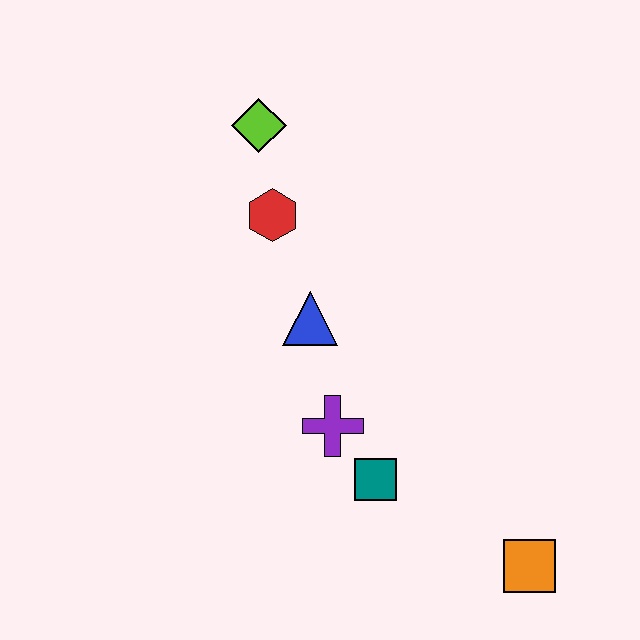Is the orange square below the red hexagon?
Yes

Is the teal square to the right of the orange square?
No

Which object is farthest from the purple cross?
The lime diamond is farthest from the purple cross.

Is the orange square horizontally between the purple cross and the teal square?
No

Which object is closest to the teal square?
The purple cross is closest to the teal square.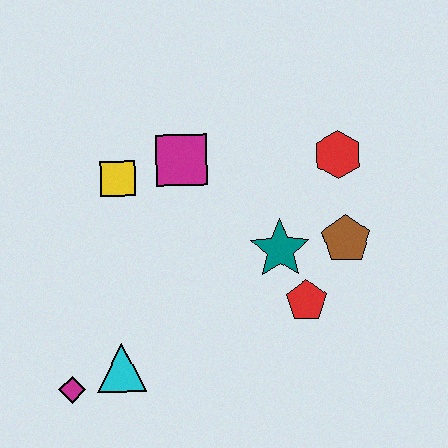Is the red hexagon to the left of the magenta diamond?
No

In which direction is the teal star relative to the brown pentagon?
The teal star is to the left of the brown pentagon.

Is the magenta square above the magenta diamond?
Yes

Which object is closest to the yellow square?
The magenta square is closest to the yellow square.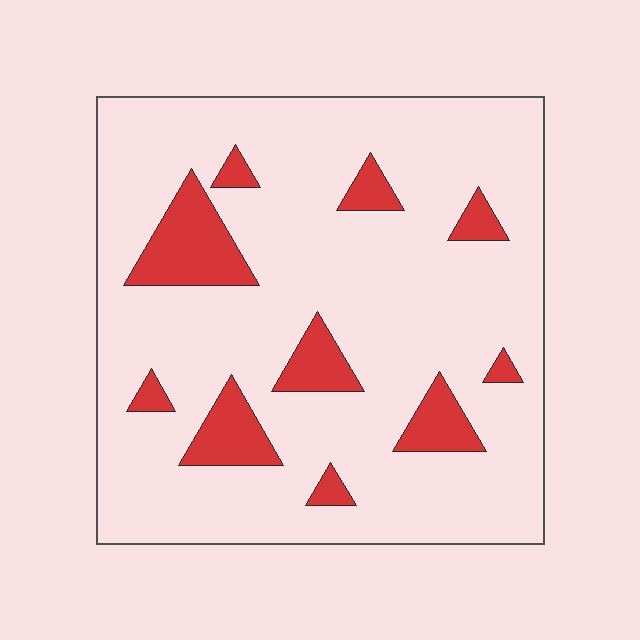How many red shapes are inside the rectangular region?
10.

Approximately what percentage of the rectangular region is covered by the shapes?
Approximately 15%.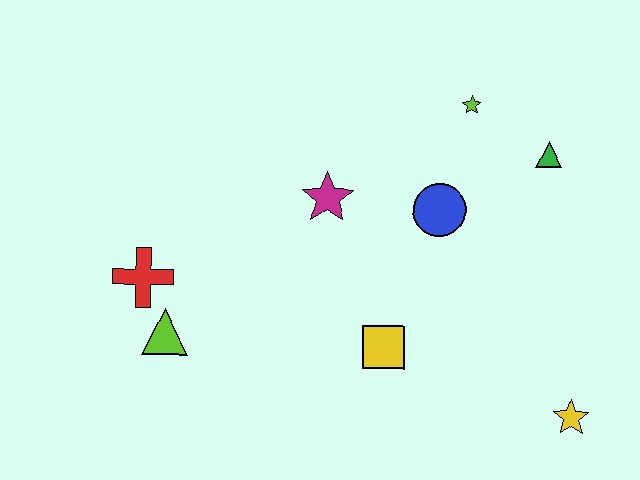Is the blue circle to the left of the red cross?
No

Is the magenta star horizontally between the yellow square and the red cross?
Yes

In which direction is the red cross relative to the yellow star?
The red cross is to the left of the yellow star.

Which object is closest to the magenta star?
The blue circle is closest to the magenta star.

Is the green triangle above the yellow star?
Yes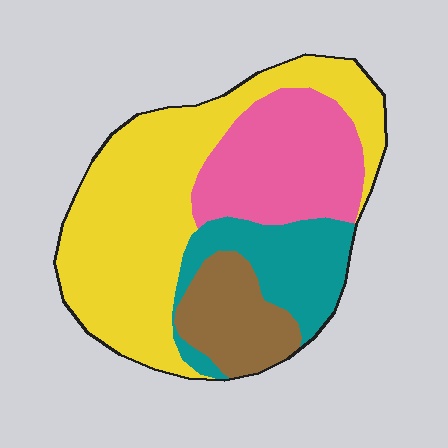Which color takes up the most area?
Yellow, at roughly 45%.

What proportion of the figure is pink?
Pink takes up less than a quarter of the figure.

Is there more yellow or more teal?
Yellow.